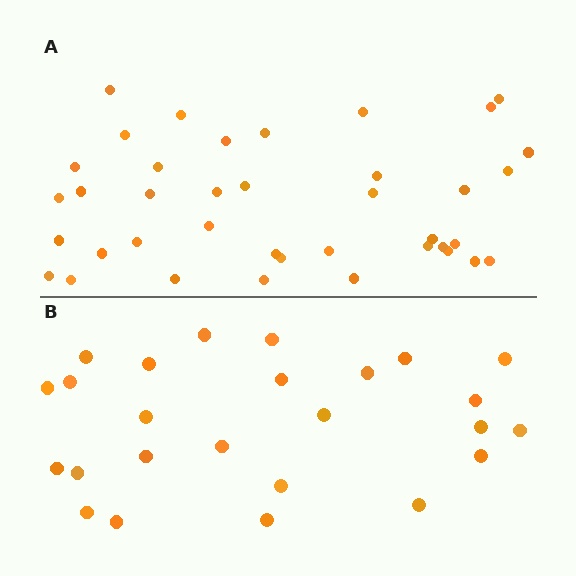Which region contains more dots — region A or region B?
Region A (the top region) has more dots.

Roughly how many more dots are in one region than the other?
Region A has approximately 15 more dots than region B.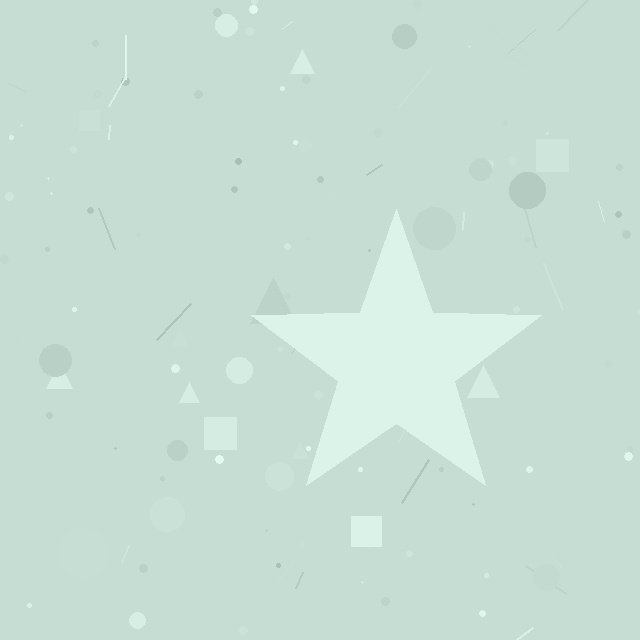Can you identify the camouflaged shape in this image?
The camouflaged shape is a star.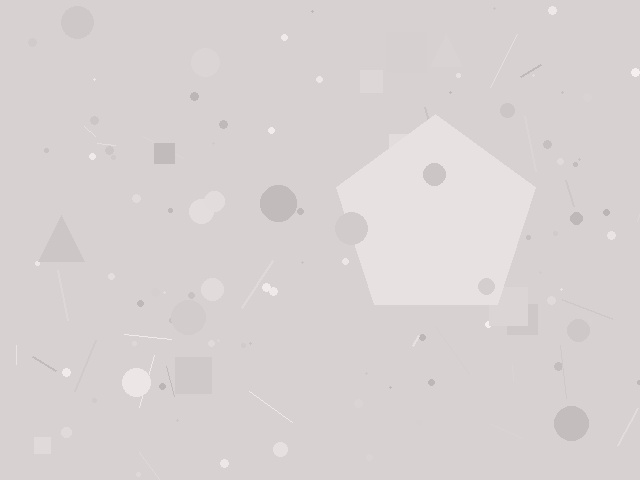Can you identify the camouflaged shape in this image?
The camouflaged shape is a pentagon.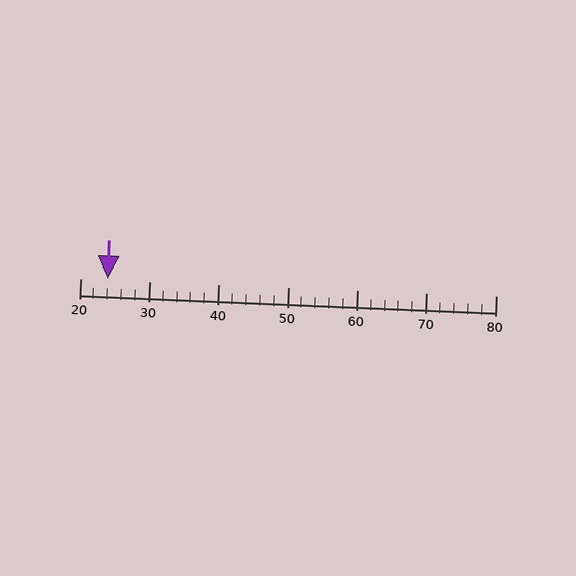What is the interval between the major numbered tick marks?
The major tick marks are spaced 10 units apart.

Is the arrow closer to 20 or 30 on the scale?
The arrow is closer to 20.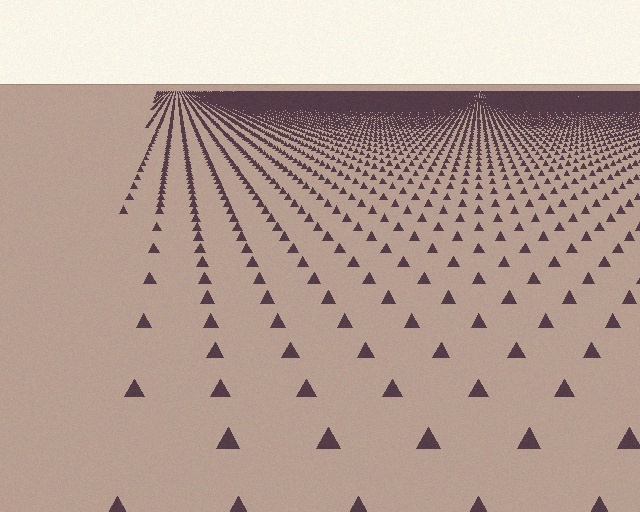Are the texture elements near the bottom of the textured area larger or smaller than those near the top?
Larger. Near the bottom, elements are closer to the viewer and appear at a bigger on-screen size.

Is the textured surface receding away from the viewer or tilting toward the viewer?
The surface is receding away from the viewer. Texture elements get smaller and denser toward the top.